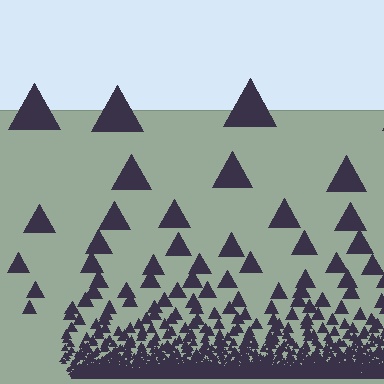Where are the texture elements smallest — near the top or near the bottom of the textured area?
Near the bottom.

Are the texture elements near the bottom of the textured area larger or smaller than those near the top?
Smaller. The gradient is inverted — elements near the bottom are smaller and denser.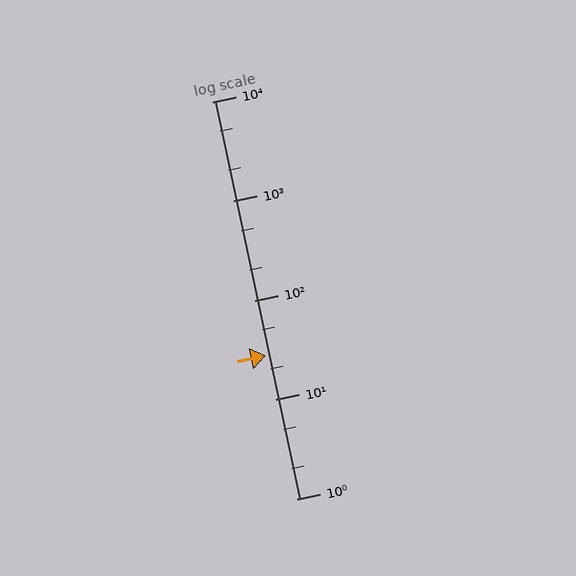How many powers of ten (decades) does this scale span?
The scale spans 4 decades, from 1 to 10000.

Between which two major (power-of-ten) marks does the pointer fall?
The pointer is between 10 and 100.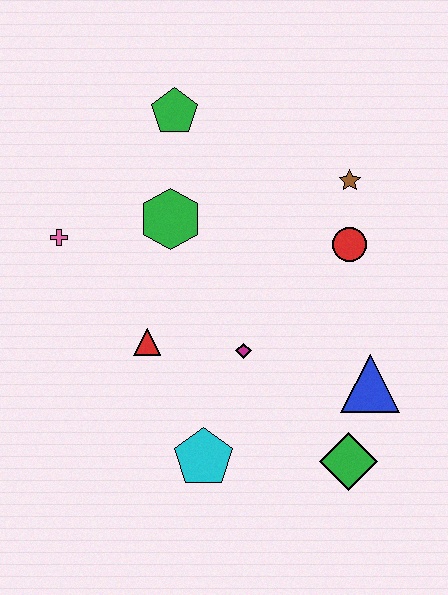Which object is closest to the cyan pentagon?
The magenta diamond is closest to the cyan pentagon.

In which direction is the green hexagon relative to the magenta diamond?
The green hexagon is above the magenta diamond.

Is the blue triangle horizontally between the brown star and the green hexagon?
No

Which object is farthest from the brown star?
The cyan pentagon is farthest from the brown star.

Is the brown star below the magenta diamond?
No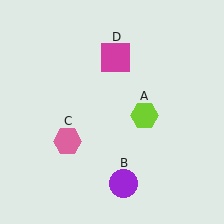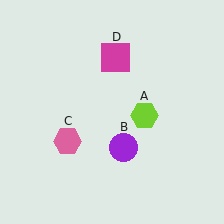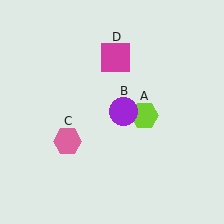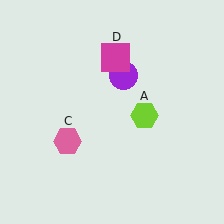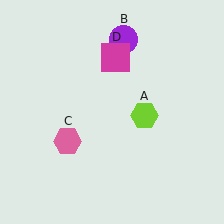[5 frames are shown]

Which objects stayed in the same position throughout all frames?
Lime hexagon (object A) and pink hexagon (object C) and magenta square (object D) remained stationary.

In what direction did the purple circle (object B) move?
The purple circle (object B) moved up.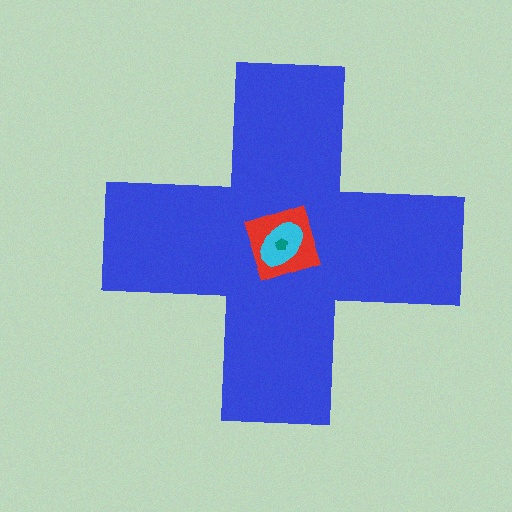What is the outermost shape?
The blue cross.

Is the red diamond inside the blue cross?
Yes.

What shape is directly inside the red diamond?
The cyan ellipse.